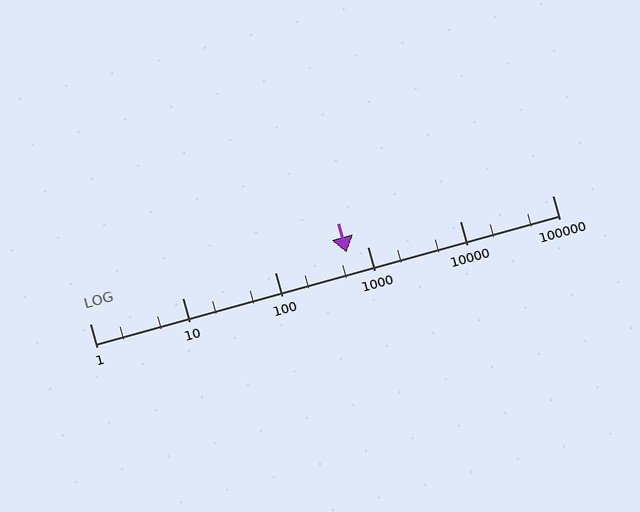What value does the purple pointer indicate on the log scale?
The pointer indicates approximately 590.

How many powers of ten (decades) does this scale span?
The scale spans 5 decades, from 1 to 100000.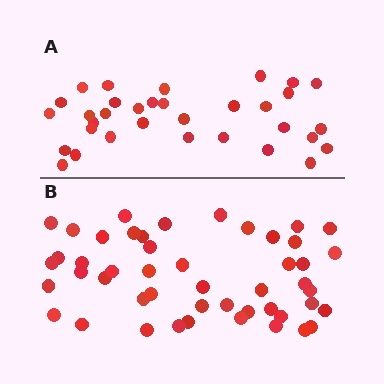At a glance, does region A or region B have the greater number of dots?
Region B (the bottom region) has more dots.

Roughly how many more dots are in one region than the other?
Region B has approximately 15 more dots than region A.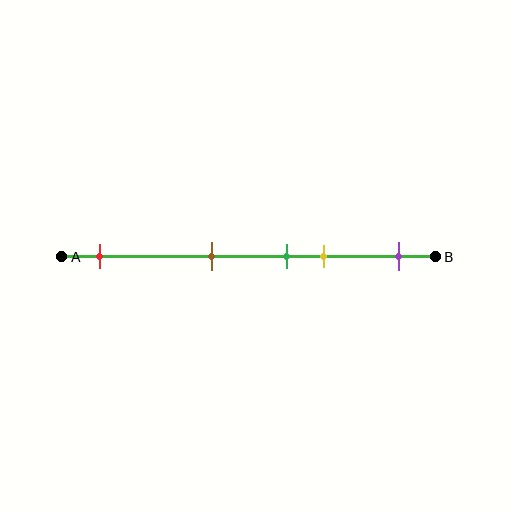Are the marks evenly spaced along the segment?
No, the marks are not evenly spaced.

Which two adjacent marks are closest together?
The green and yellow marks are the closest adjacent pair.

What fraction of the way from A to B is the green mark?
The green mark is approximately 60% (0.6) of the way from A to B.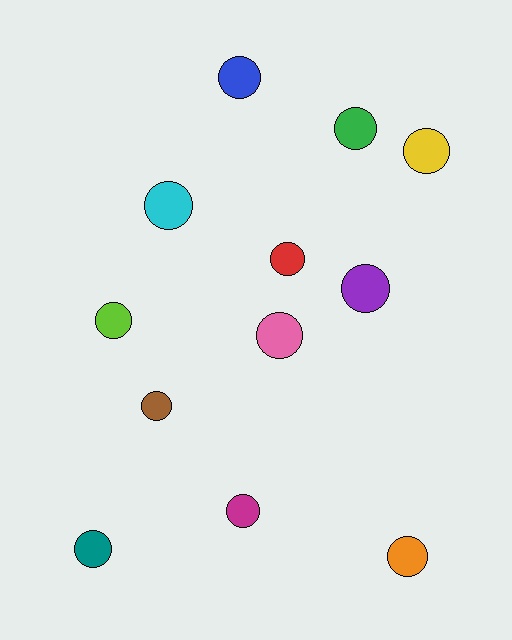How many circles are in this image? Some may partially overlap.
There are 12 circles.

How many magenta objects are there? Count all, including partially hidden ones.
There is 1 magenta object.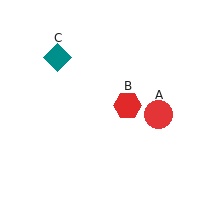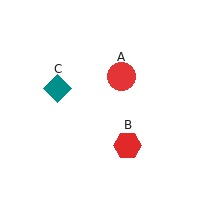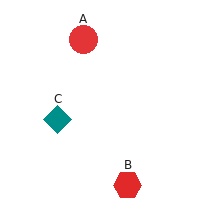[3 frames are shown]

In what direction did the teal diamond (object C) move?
The teal diamond (object C) moved down.